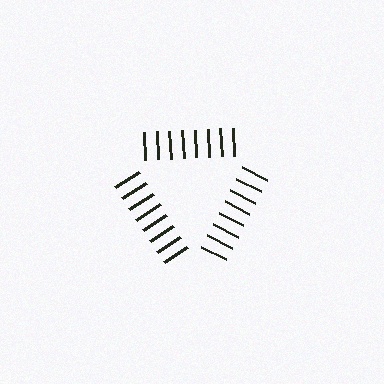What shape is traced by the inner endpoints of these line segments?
An illusory triangle — the line segments terminate on its edges but no continuous stroke is drawn.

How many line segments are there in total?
24 — 8 along each of the 3 edges.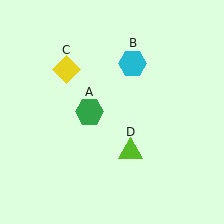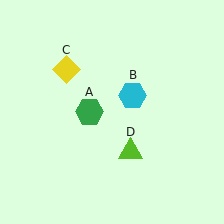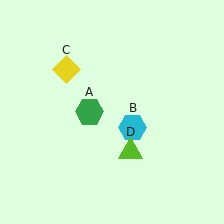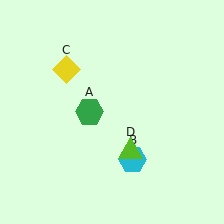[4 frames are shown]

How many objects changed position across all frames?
1 object changed position: cyan hexagon (object B).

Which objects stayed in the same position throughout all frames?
Green hexagon (object A) and yellow diamond (object C) and lime triangle (object D) remained stationary.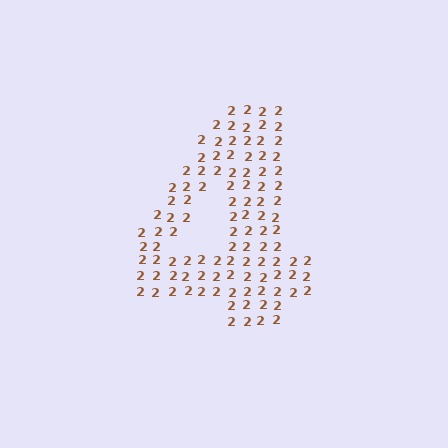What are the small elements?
The small elements are digit 2's.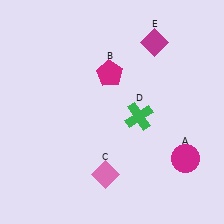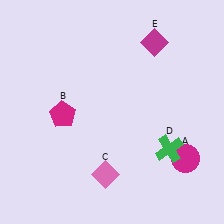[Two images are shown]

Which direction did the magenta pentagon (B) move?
The magenta pentagon (B) moved left.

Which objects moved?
The objects that moved are: the magenta pentagon (B), the green cross (D).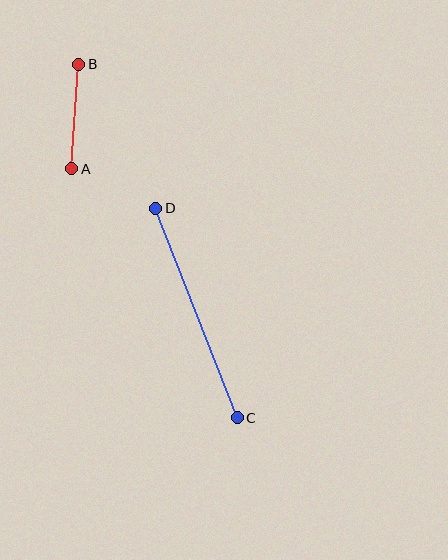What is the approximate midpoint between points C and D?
The midpoint is at approximately (196, 313) pixels.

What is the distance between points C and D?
The distance is approximately 225 pixels.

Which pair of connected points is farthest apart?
Points C and D are farthest apart.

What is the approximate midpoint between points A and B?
The midpoint is at approximately (75, 117) pixels.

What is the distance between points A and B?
The distance is approximately 105 pixels.